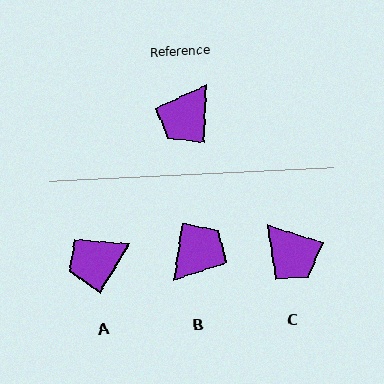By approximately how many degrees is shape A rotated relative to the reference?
Approximately 29 degrees clockwise.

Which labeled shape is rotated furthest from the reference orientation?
B, about 173 degrees away.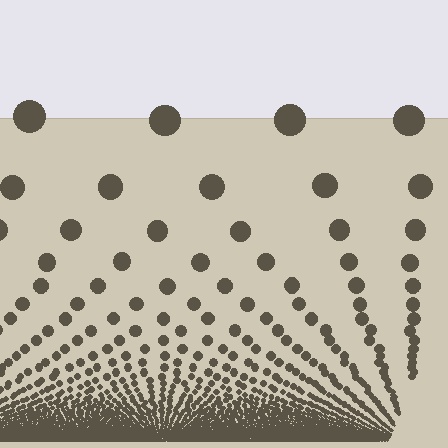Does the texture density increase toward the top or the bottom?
Density increases toward the bottom.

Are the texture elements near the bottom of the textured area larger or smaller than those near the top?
Smaller. The gradient is inverted — elements near the bottom are smaller and denser.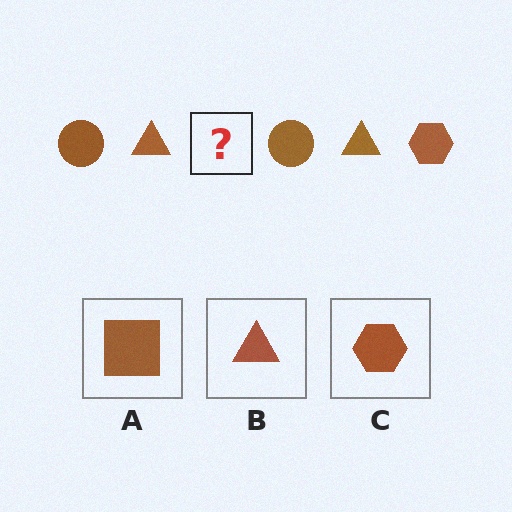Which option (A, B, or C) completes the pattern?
C.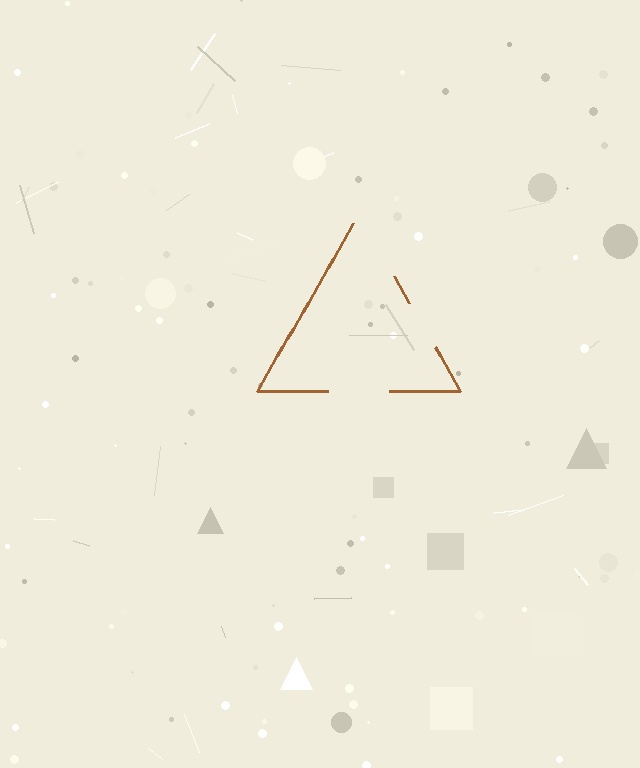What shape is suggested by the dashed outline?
The dashed outline suggests a triangle.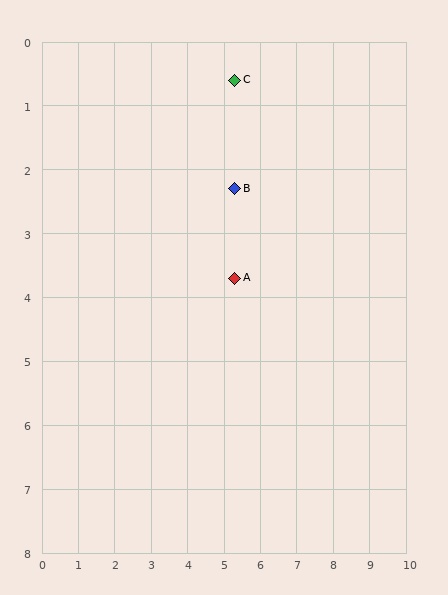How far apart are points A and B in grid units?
Points A and B are about 1.4 grid units apart.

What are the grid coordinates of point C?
Point C is at approximately (5.3, 0.6).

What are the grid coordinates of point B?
Point B is at approximately (5.3, 2.3).